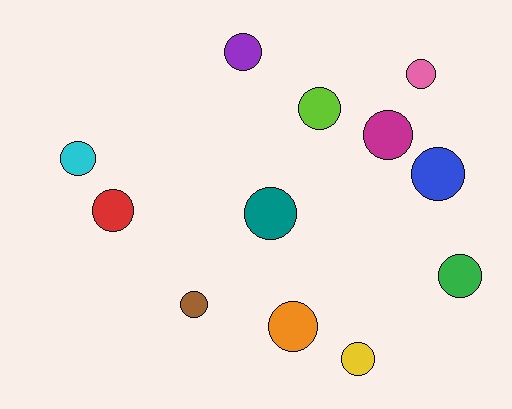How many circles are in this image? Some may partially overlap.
There are 12 circles.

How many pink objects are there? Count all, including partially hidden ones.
There is 1 pink object.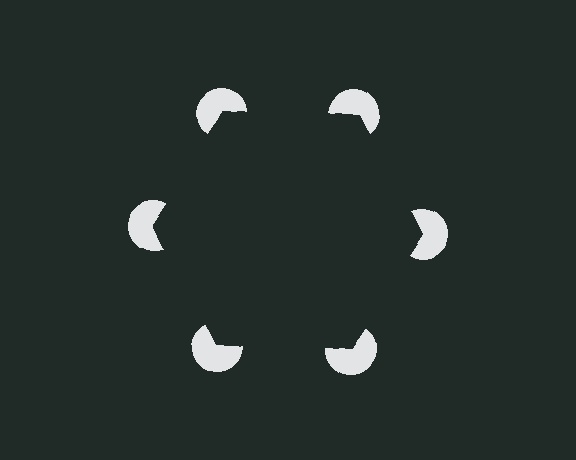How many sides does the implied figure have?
6 sides.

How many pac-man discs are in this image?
There are 6 — one at each vertex of the illusory hexagon.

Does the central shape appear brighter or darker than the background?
It typically appears slightly darker than the background, even though no actual brightness change is drawn.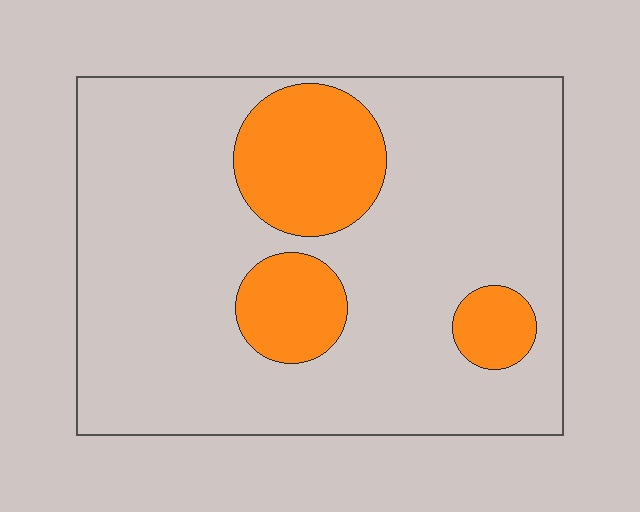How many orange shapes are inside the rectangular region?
3.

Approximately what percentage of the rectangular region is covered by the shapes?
Approximately 20%.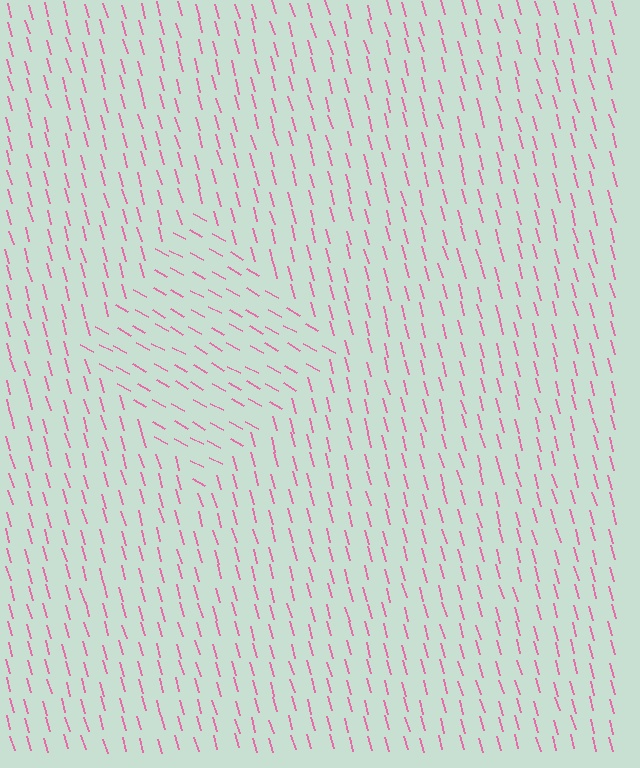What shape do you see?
I see a diamond.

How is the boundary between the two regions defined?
The boundary is defined purely by a change in line orientation (approximately 45 degrees difference). All lines are the same color and thickness.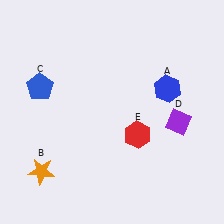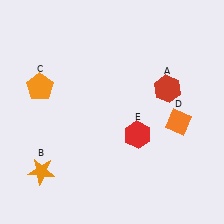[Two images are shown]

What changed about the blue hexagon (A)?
In Image 1, A is blue. In Image 2, it changed to red.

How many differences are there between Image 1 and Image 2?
There are 3 differences between the two images.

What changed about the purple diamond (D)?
In Image 1, D is purple. In Image 2, it changed to orange.